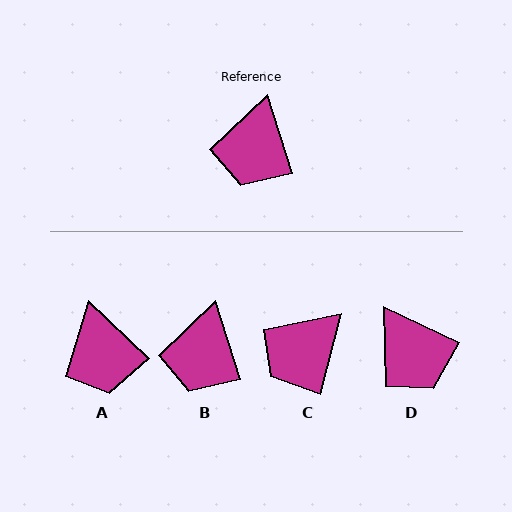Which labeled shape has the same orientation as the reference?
B.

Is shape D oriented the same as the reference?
No, it is off by about 47 degrees.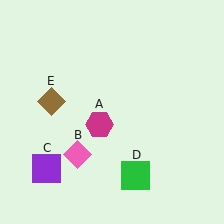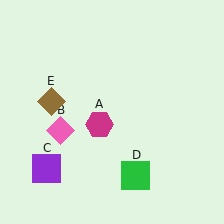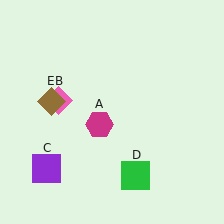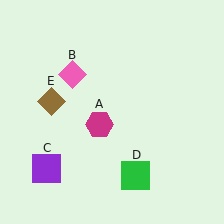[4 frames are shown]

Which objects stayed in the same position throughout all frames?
Magenta hexagon (object A) and purple square (object C) and green square (object D) and brown diamond (object E) remained stationary.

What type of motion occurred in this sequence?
The pink diamond (object B) rotated clockwise around the center of the scene.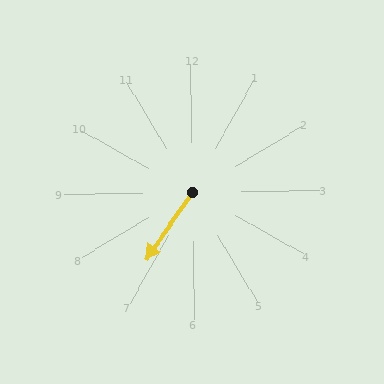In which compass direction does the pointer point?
Southwest.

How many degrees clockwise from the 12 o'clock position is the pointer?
Approximately 216 degrees.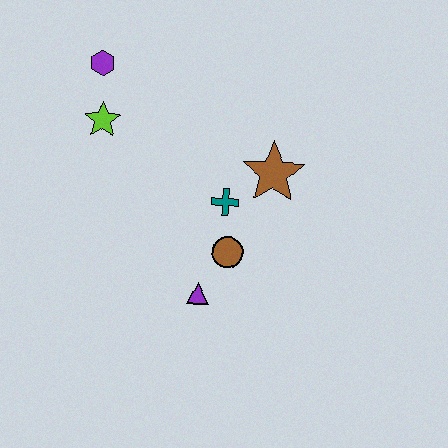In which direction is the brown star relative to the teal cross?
The brown star is to the right of the teal cross.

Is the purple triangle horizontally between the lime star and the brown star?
Yes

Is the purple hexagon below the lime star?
No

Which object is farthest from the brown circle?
The purple hexagon is farthest from the brown circle.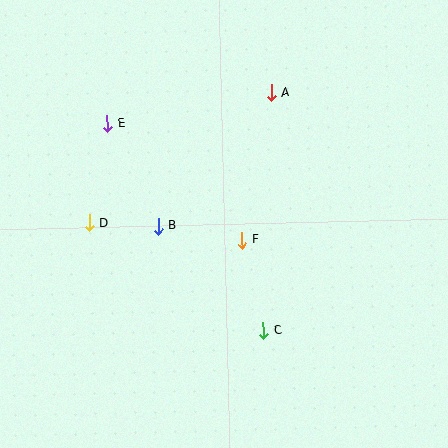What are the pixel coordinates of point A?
Point A is at (271, 92).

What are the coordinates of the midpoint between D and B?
The midpoint between D and B is at (124, 224).